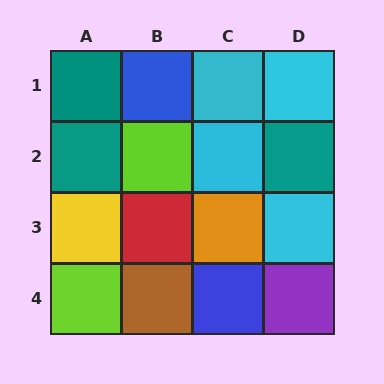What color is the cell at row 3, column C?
Orange.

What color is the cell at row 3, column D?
Cyan.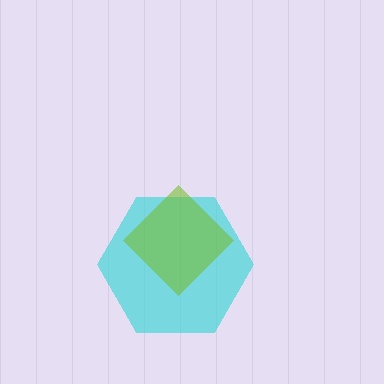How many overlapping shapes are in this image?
There are 2 overlapping shapes in the image.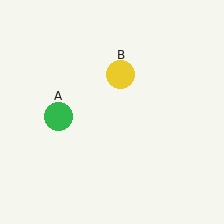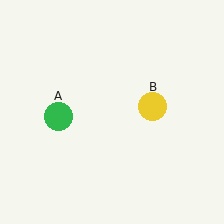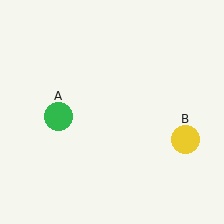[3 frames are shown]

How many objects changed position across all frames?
1 object changed position: yellow circle (object B).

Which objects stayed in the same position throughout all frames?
Green circle (object A) remained stationary.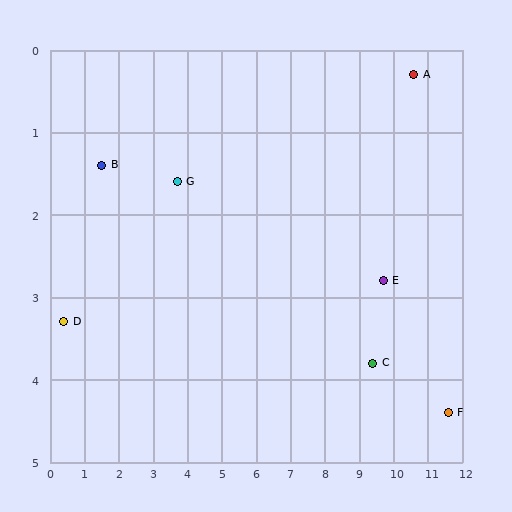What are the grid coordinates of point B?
Point B is at approximately (1.5, 1.4).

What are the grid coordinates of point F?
Point F is at approximately (11.6, 4.4).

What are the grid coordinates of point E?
Point E is at approximately (9.7, 2.8).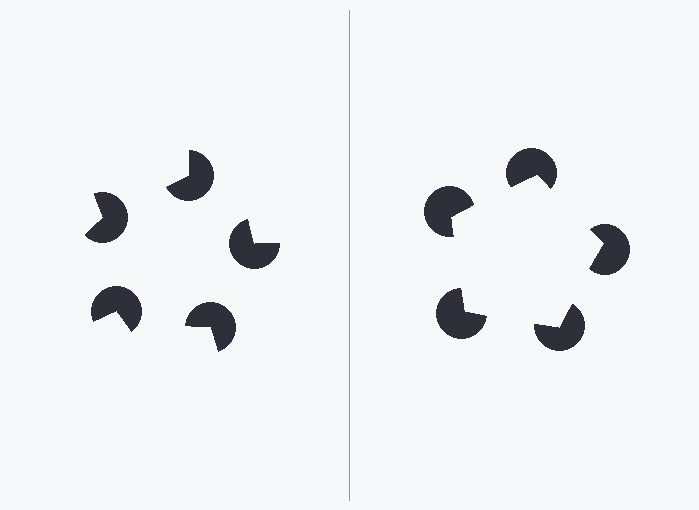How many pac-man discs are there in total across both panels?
10 — 5 on each side.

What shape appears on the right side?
An illusory pentagon.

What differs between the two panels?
The pac-man discs are positioned identically on both sides; only the wedge orientations differ. On the right they align to a pentagon; on the left they are misaligned.